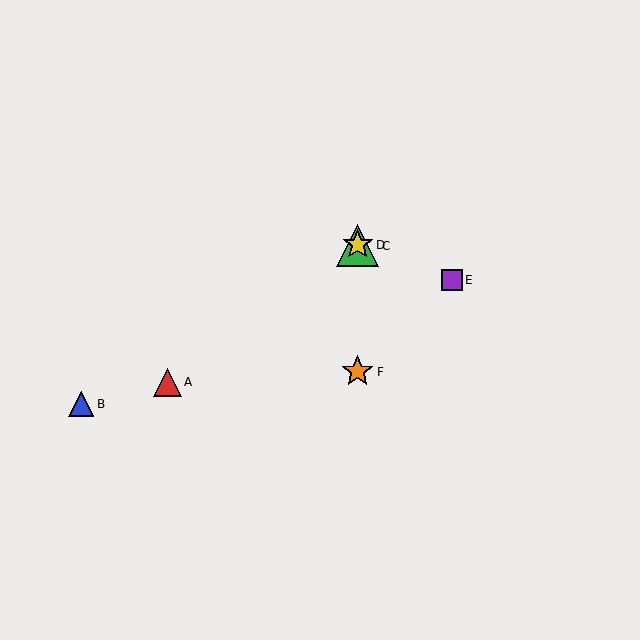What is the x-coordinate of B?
Object B is at x≈81.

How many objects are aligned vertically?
3 objects (C, D, F) are aligned vertically.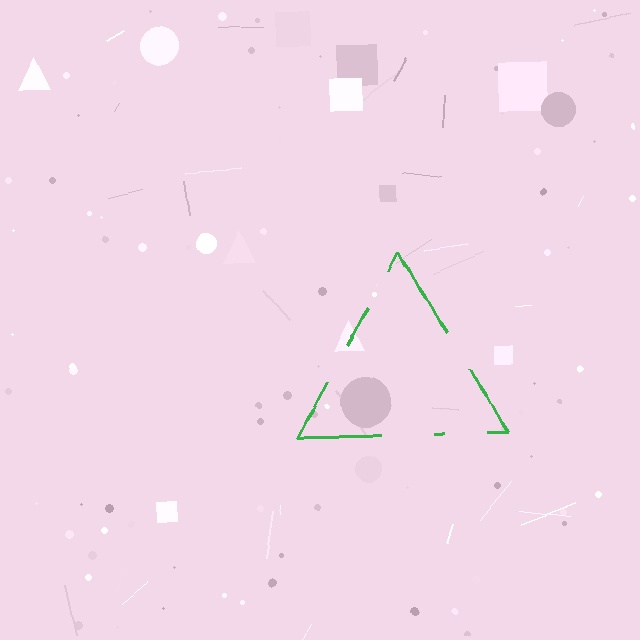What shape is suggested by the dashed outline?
The dashed outline suggests a triangle.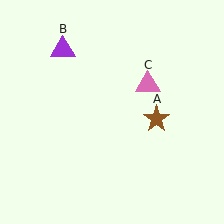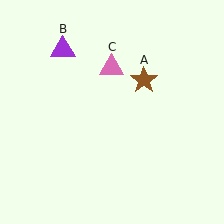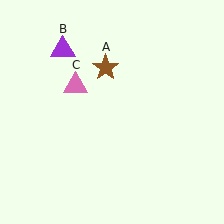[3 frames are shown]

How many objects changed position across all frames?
2 objects changed position: brown star (object A), pink triangle (object C).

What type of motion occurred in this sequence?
The brown star (object A), pink triangle (object C) rotated counterclockwise around the center of the scene.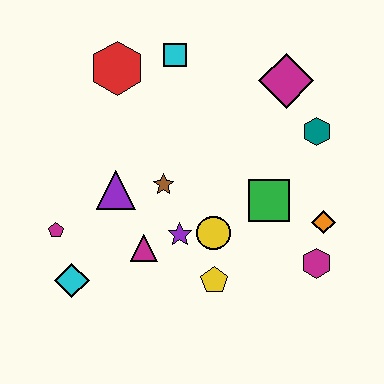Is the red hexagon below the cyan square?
Yes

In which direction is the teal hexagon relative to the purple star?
The teal hexagon is to the right of the purple star.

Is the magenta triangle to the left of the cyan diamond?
No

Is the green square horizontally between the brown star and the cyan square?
No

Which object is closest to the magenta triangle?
The purple star is closest to the magenta triangle.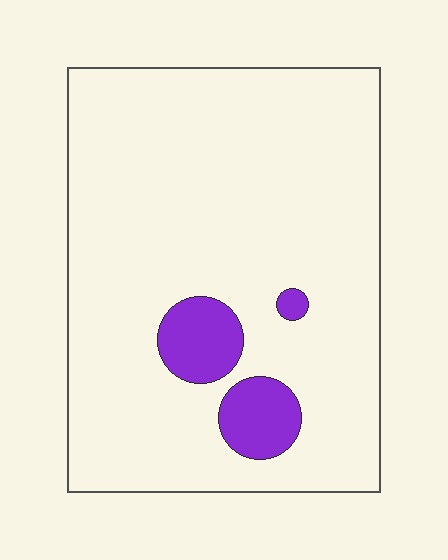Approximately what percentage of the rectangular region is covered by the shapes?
Approximately 10%.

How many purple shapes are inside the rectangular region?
3.